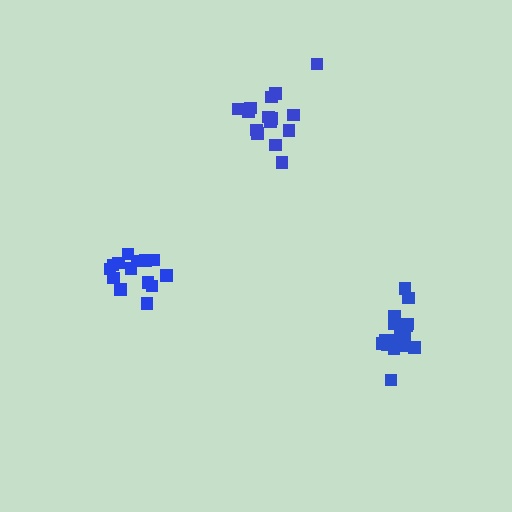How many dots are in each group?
Group 1: 18 dots, Group 2: 14 dots, Group 3: 15 dots (47 total).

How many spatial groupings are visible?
There are 3 spatial groupings.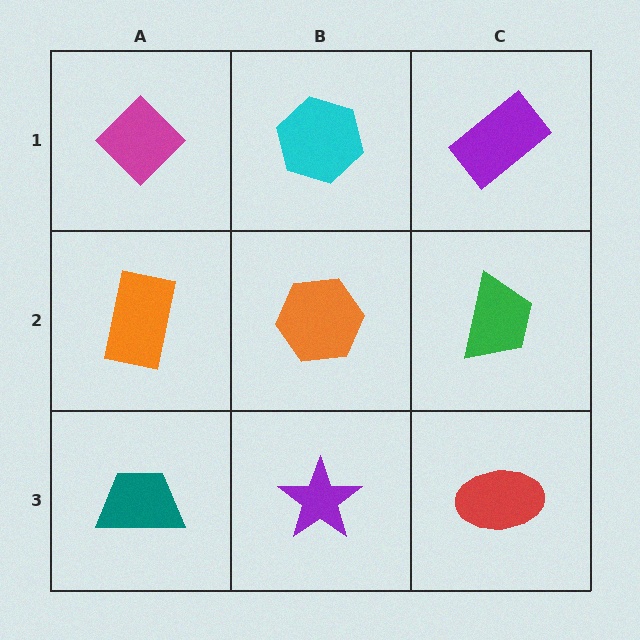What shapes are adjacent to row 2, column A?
A magenta diamond (row 1, column A), a teal trapezoid (row 3, column A), an orange hexagon (row 2, column B).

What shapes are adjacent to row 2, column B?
A cyan hexagon (row 1, column B), a purple star (row 3, column B), an orange rectangle (row 2, column A), a green trapezoid (row 2, column C).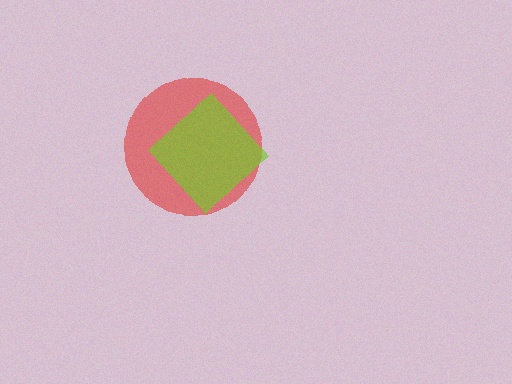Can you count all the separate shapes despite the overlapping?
Yes, there are 2 separate shapes.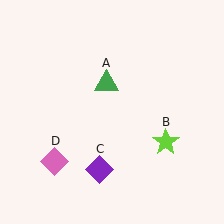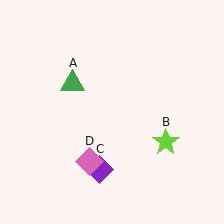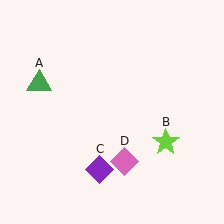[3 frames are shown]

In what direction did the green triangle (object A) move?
The green triangle (object A) moved left.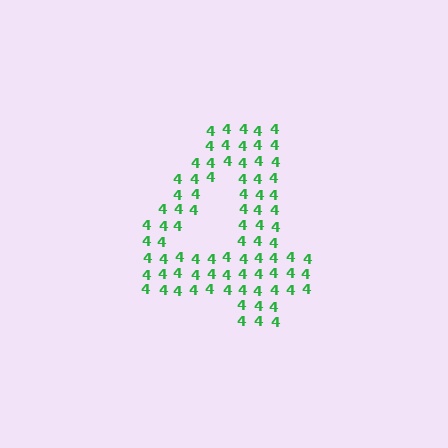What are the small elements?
The small elements are digit 4's.